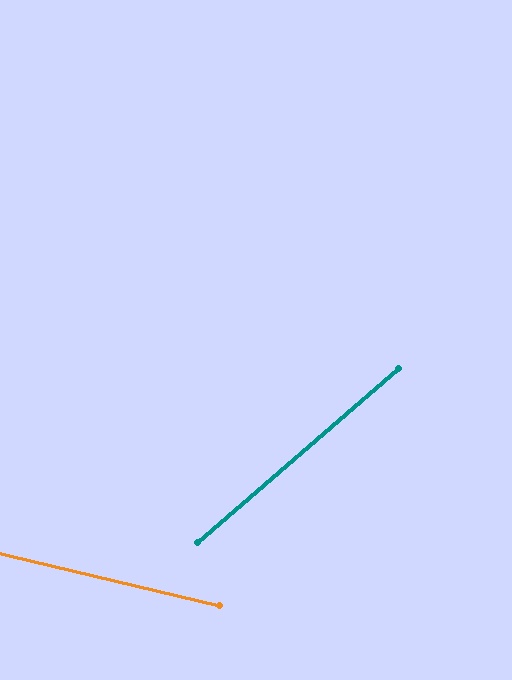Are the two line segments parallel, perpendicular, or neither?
Neither parallel nor perpendicular — they differ by about 54°.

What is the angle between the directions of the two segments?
Approximately 54 degrees.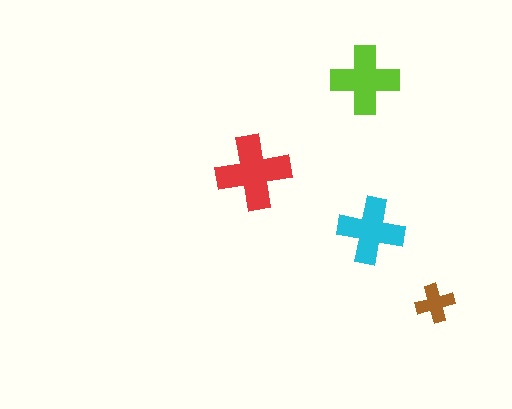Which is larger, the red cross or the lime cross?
The red one.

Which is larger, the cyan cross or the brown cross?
The cyan one.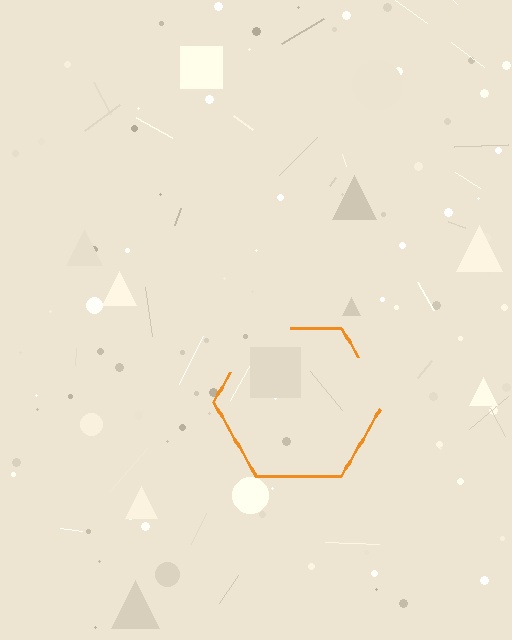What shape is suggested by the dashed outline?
The dashed outline suggests a hexagon.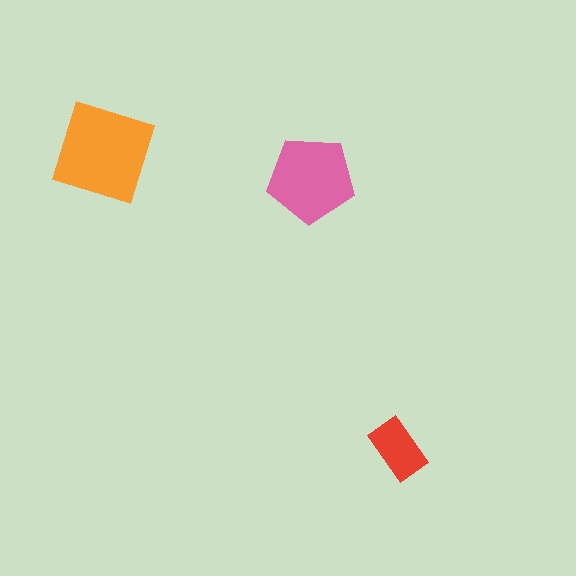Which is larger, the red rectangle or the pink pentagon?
The pink pentagon.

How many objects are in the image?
There are 3 objects in the image.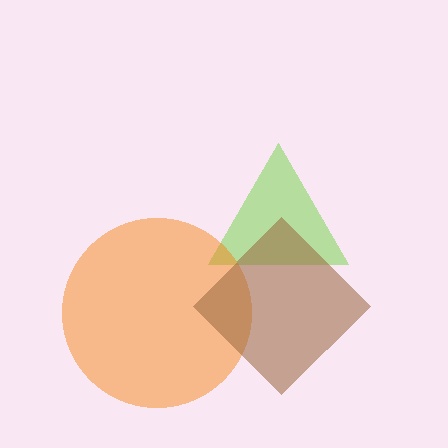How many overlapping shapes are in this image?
There are 3 overlapping shapes in the image.